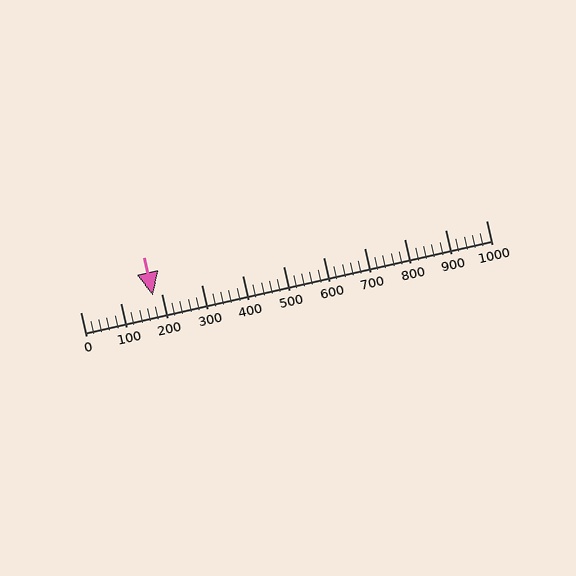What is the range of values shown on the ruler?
The ruler shows values from 0 to 1000.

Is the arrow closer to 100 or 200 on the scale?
The arrow is closer to 200.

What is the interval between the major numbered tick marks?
The major tick marks are spaced 100 units apart.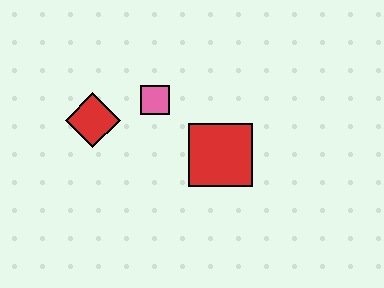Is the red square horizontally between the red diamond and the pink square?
No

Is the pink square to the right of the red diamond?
Yes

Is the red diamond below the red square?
No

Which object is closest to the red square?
The pink square is closest to the red square.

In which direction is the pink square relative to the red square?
The pink square is to the left of the red square.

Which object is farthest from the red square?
The red diamond is farthest from the red square.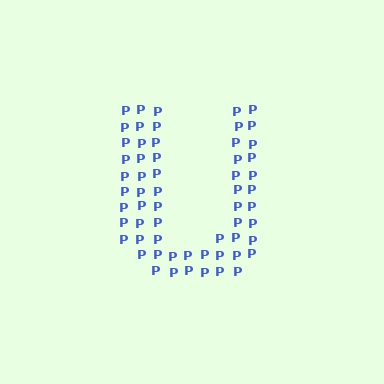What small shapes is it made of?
It is made of small letter P's.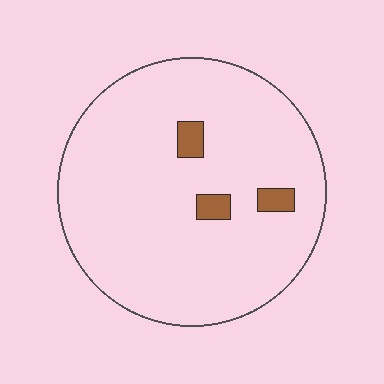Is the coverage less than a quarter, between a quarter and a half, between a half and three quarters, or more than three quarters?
Less than a quarter.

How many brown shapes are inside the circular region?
3.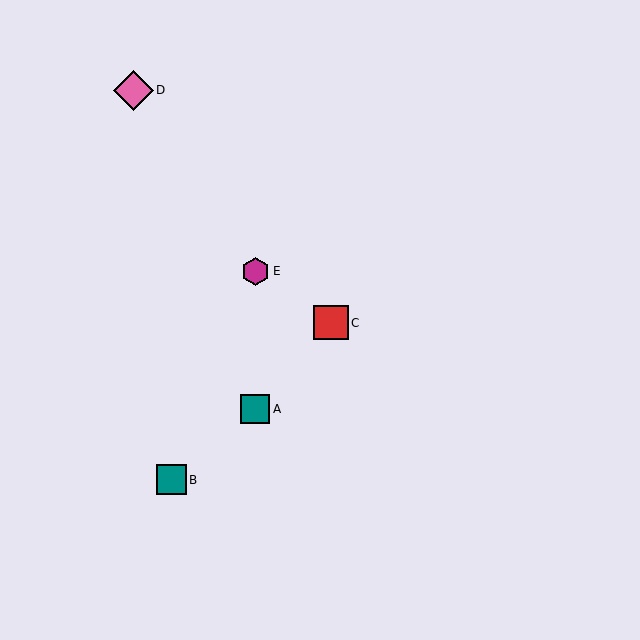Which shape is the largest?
The pink diamond (labeled D) is the largest.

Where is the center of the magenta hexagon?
The center of the magenta hexagon is at (256, 271).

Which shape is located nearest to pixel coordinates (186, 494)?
The teal square (labeled B) at (171, 480) is nearest to that location.